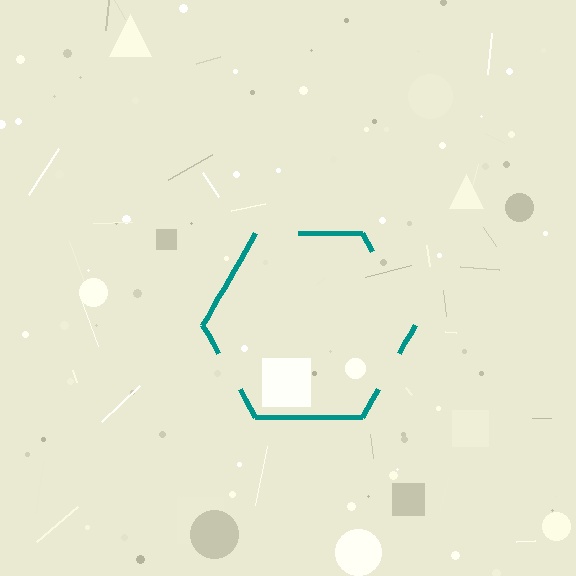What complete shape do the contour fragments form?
The contour fragments form a hexagon.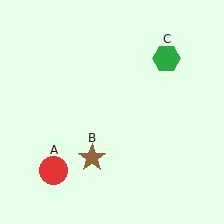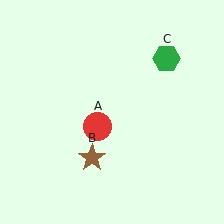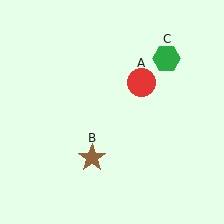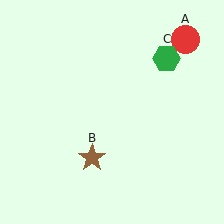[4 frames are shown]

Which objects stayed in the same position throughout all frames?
Brown star (object B) and green hexagon (object C) remained stationary.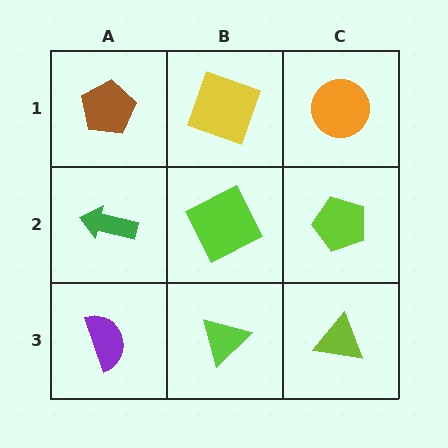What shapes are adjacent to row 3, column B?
A lime square (row 2, column B), a purple semicircle (row 3, column A), a lime triangle (row 3, column C).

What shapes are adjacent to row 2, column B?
A yellow square (row 1, column B), a lime triangle (row 3, column B), a green arrow (row 2, column A), a lime pentagon (row 2, column C).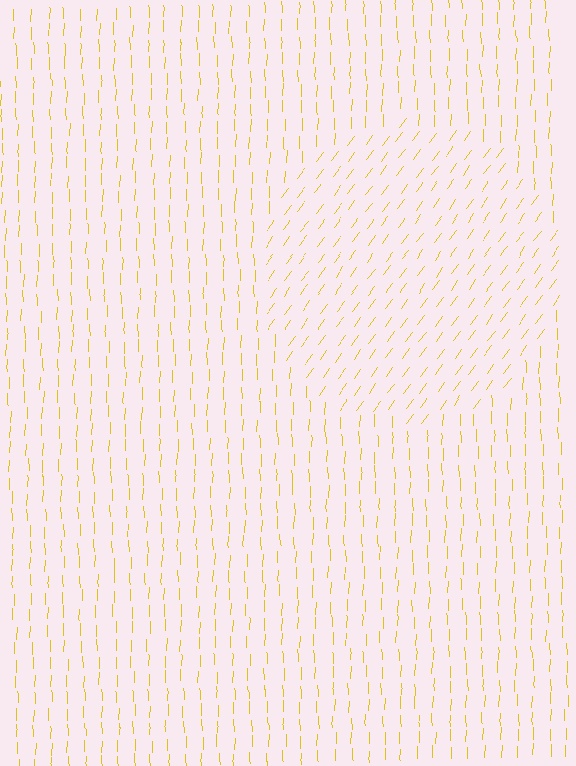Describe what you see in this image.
The image is filled with small yellow line segments. A circle region in the image has lines oriented differently from the surrounding lines, creating a visible texture boundary.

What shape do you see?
I see a circle.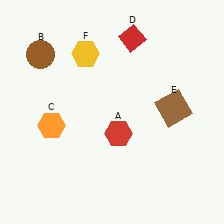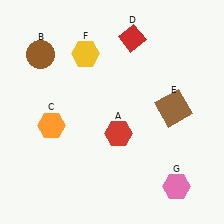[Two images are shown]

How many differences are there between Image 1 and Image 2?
There is 1 difference between the two images.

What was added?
A pink hexagon (G) was added in Image 2.